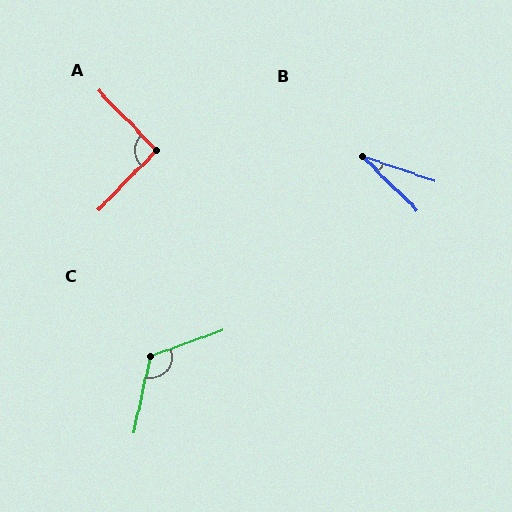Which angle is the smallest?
B, at approximately 26 degrees.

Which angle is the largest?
C, at approximately 123 degrees.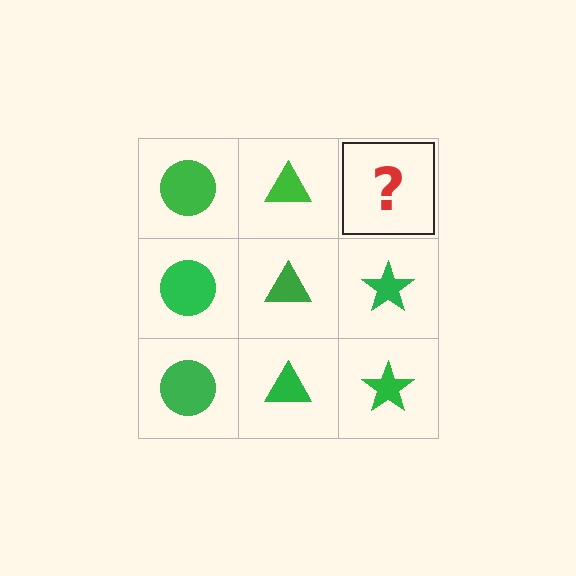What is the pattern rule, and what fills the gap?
The rule is that each column has a consistent shape. The gap should be filled with a green star.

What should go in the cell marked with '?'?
The missing cell should contain a green star.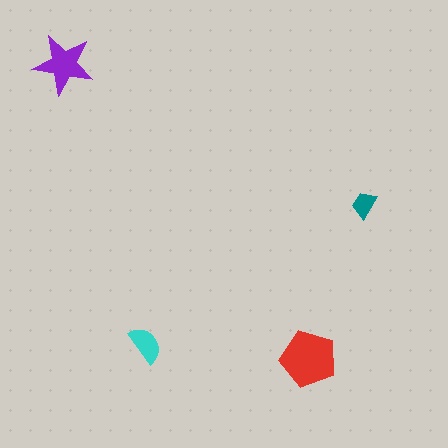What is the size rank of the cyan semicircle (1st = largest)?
3rd.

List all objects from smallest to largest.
The teal trapezoid, the cyan semicircle, the purple star, the red pentagon.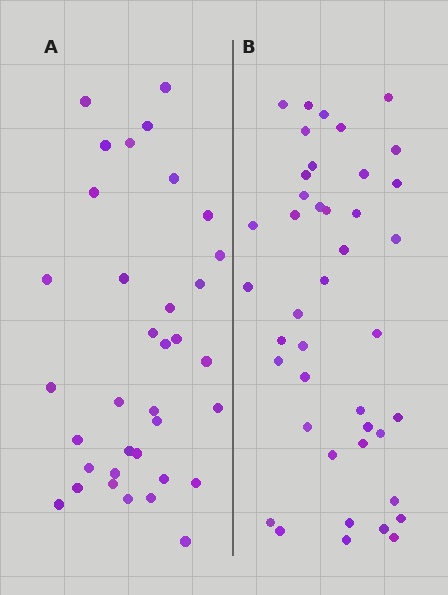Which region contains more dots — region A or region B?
Region B (the right region) has more dots.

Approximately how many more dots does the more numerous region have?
Region B has roughly 8 or so more dots than region A.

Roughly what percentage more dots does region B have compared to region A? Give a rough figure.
About 20% more.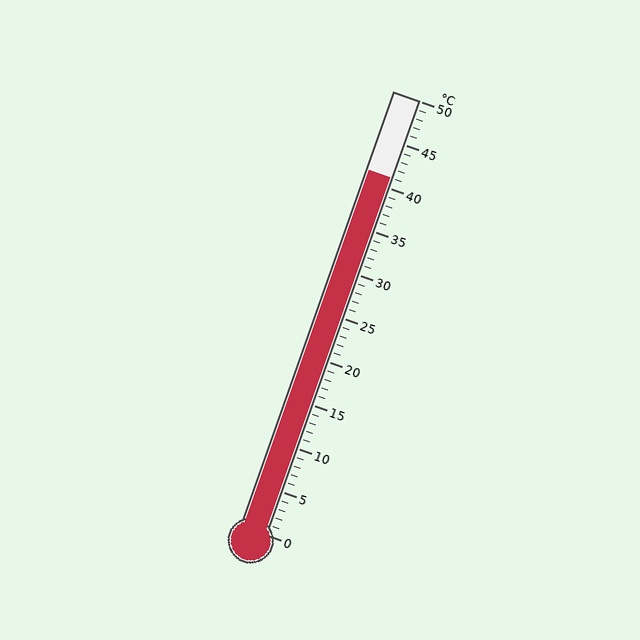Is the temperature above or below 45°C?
The temperature is below 45°C.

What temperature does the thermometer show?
The thermometer shows approximately 41°C.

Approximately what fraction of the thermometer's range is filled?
The thermometer is filled to approximately 80% of its range.